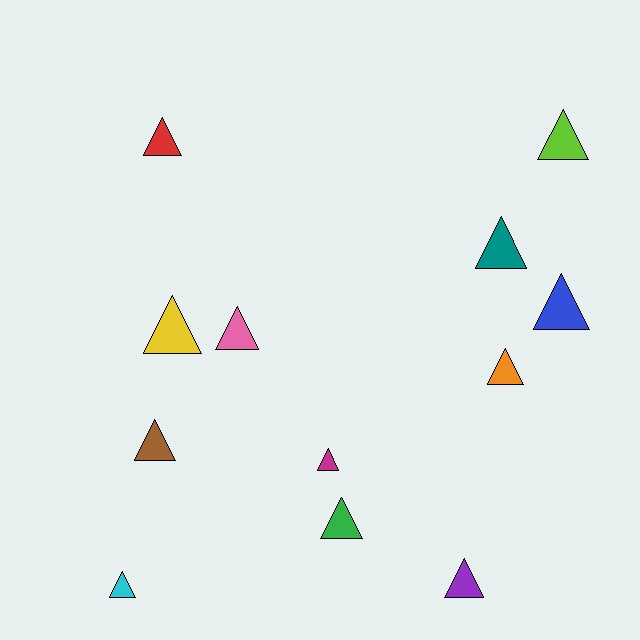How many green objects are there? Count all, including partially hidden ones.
There is 1 green object.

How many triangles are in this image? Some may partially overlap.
There are 12 triangles.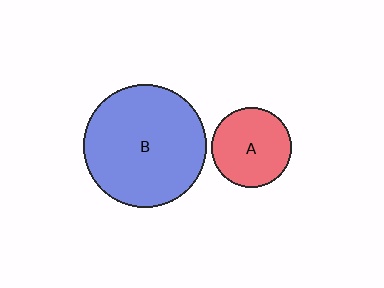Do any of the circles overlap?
No, none of the circles overlap.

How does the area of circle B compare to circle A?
Approximately 2.4 times.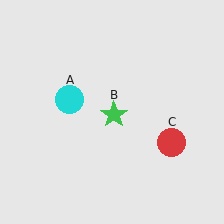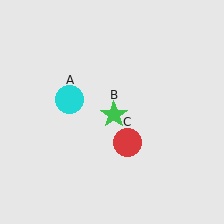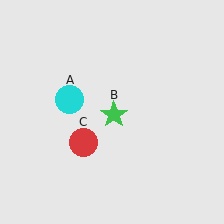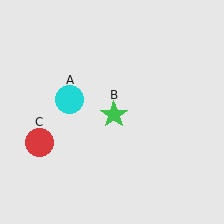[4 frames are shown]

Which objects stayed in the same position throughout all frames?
Cyan circle (object A) and green star (object B) remained stationary.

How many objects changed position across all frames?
1 object changed position: red circle (object C).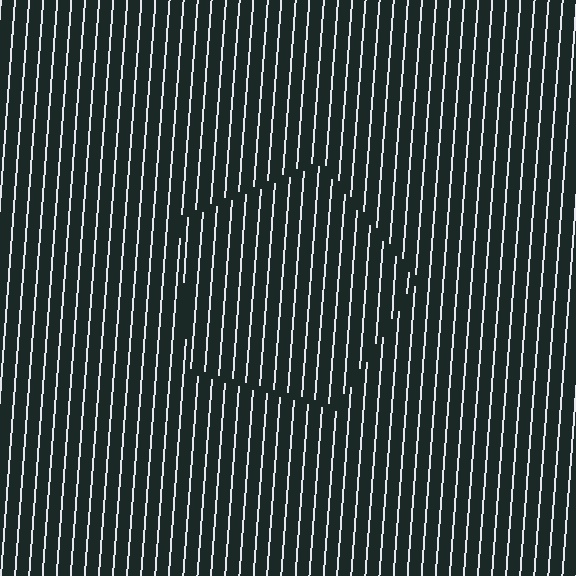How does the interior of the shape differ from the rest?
The interior of the shape contains the same grating, shifted by half a period — the contour is defined by the phase discontinuity where line-ends from the inner and outer gratings abut.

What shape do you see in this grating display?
An illusory pentagon. The interior of the shape contains the same grating, shifted by half a period — the contour is defined by the phase discontinuity where line-ends from the inner and outer gratings abut.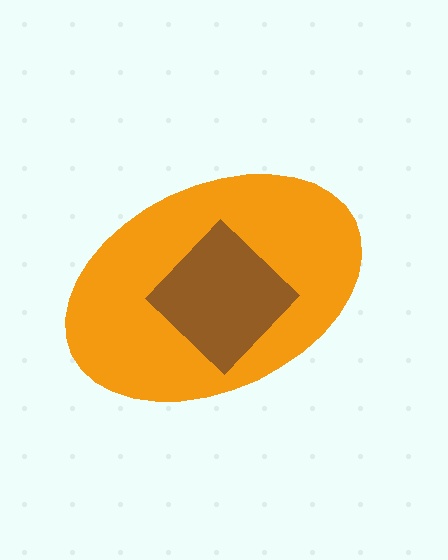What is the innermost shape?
The brown diamond.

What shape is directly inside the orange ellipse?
The brown diamond.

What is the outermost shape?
The orange ellipse.